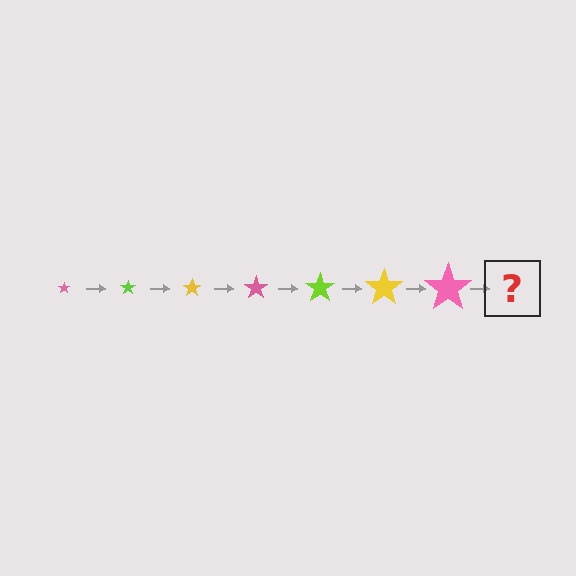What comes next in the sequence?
The next element should be a lime star, larger than the previous one.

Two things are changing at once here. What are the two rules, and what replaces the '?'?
The two rules are that the star grows larger each step and the color cycles through pink, lime, and yellow. The '?' should be a lime star, larger than the previous one.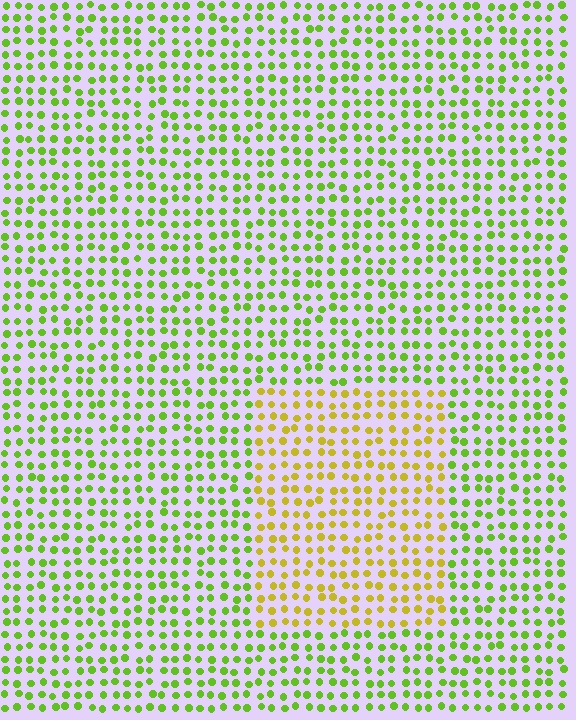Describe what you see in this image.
The image is filled with small lime elements in a uniform arrangement. A rectangle-shaped region is visible where the elements are tinted to a slightly different hue, forming a subtle color boundary.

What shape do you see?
I see a rectangle.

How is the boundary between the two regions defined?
The boundary is defined purely by a slight shift in hue (about 40 degrees). Spacing, size, and orientation are identical on both sides.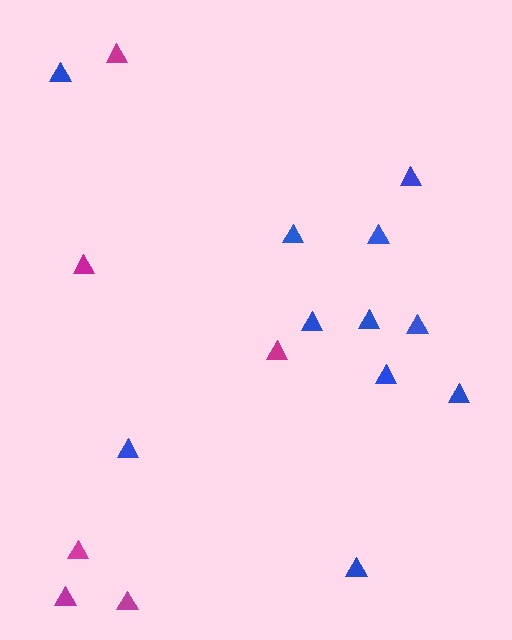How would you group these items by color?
There are 2 groups: one group of blue triangles (11) and one group of magenta triangles (6).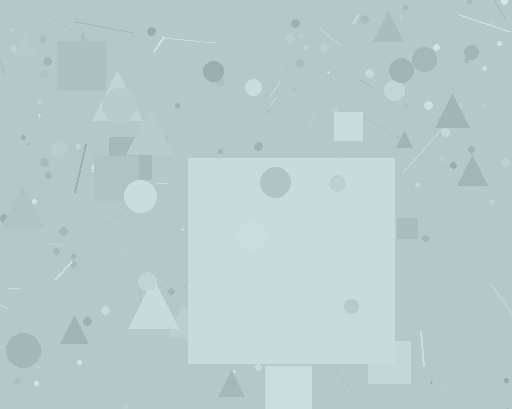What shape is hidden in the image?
A square is hidden in the image.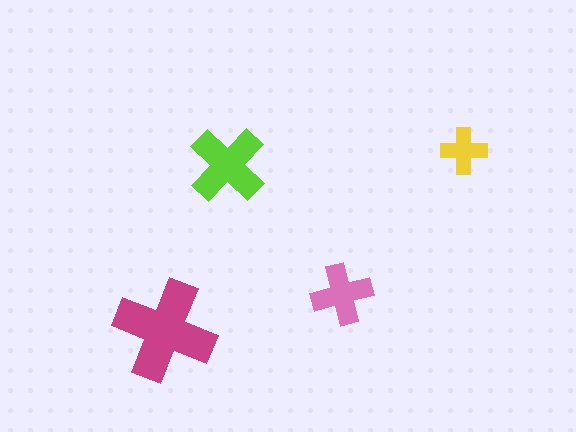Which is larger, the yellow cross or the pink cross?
The pink one.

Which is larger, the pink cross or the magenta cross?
The magenta one.